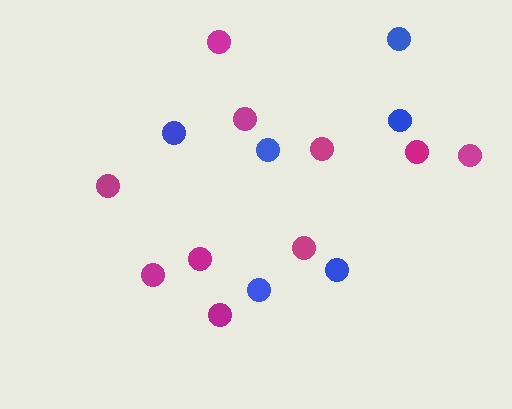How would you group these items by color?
There are 2 groups: one group of blue circles (6) and one group of magenta circles (10).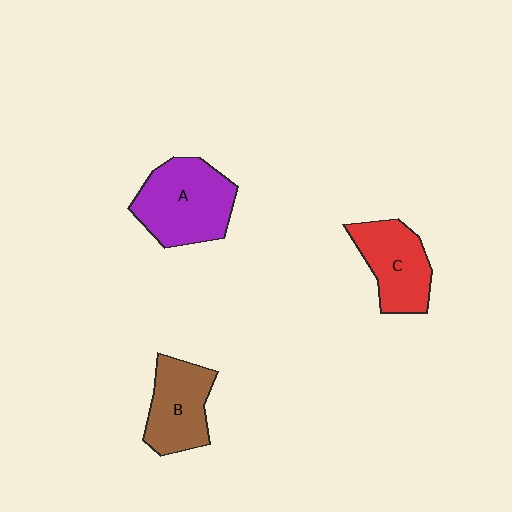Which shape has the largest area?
Shape A (purple).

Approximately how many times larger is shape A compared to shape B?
Approximately 1.3 times.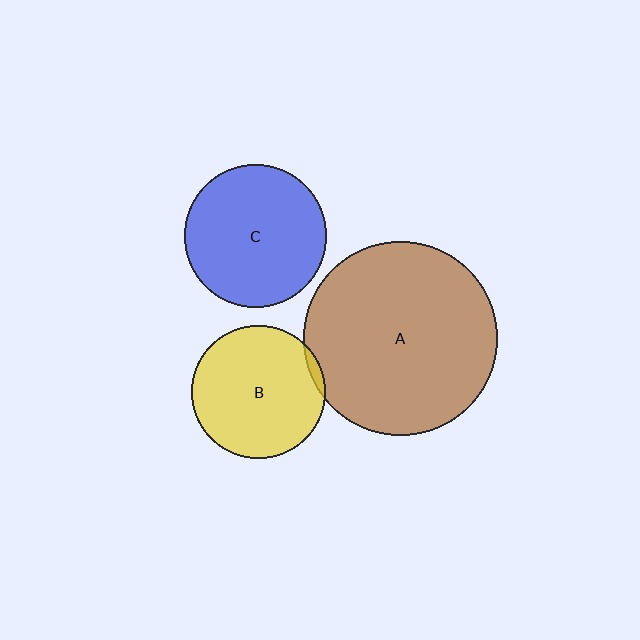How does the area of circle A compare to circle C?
Approximately 1.9 times.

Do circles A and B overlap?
Yes.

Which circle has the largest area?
Circle A (brown).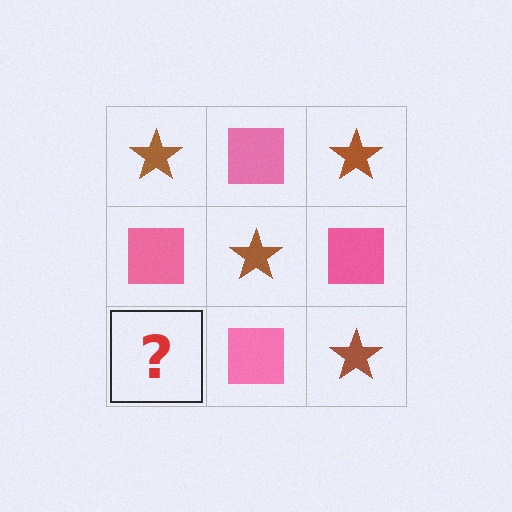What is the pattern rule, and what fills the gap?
The rule is that it alternates brown star and pink square in a checkerboard pattern. The gap should be filled with a brown star.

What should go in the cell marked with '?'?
The missing cell should contain a brown star.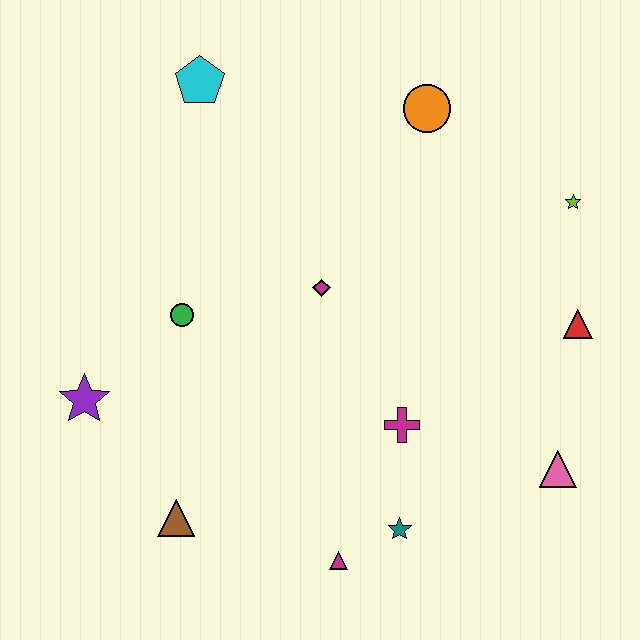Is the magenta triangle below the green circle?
Yes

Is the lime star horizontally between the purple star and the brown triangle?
No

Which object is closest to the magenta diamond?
The green circle is closest to the magenta diamond.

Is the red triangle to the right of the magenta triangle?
Yes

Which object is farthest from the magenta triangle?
The cyan pentagon is farthest from the magenta triangle.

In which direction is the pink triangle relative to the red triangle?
The pink triangle is below the red triangle.